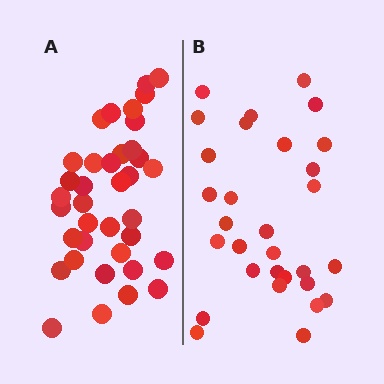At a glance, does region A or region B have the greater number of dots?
Region A (the left region) has more dots.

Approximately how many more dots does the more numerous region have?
Region A has roughly 8 or so more dots than region B.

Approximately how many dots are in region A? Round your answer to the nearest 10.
About 40 dots. (The exact count is 37, which rounds to 40.)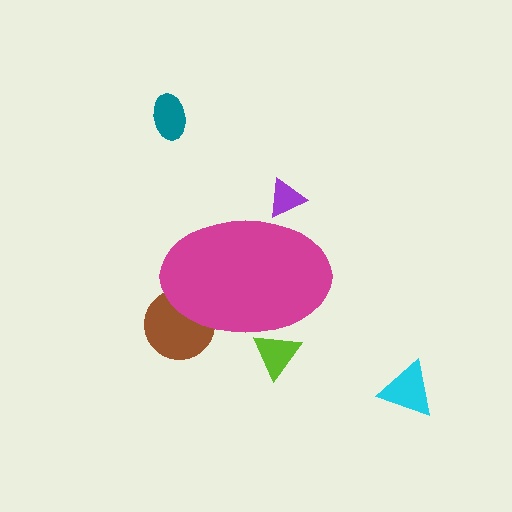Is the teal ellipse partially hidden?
No, the teal ellipse is fully visible.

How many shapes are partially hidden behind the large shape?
3 shapes are partially hidden.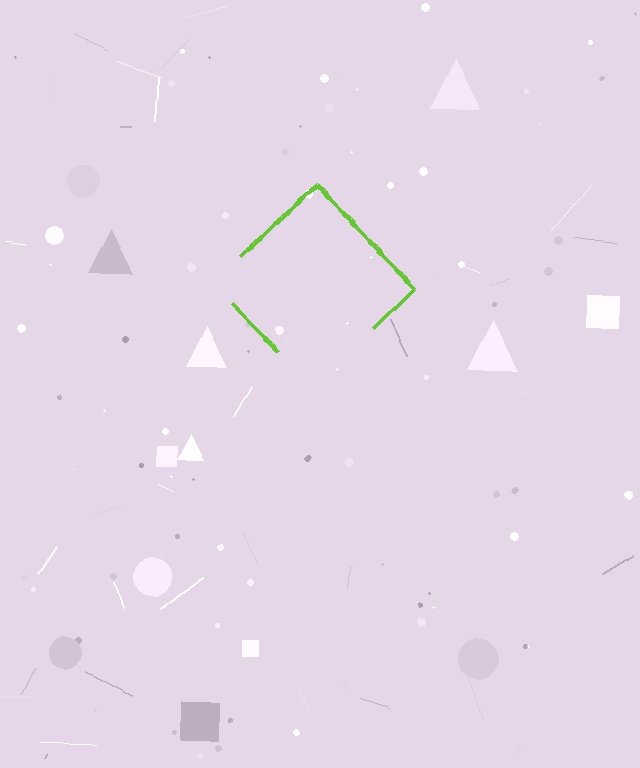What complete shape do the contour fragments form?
The contour fragments form a diamond.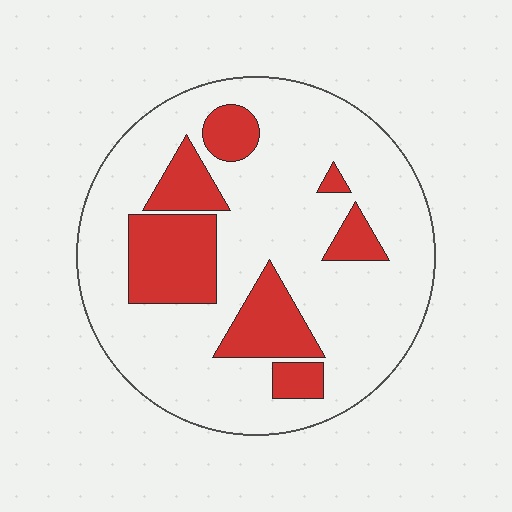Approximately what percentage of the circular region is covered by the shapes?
Approximately 25%.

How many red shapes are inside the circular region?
7.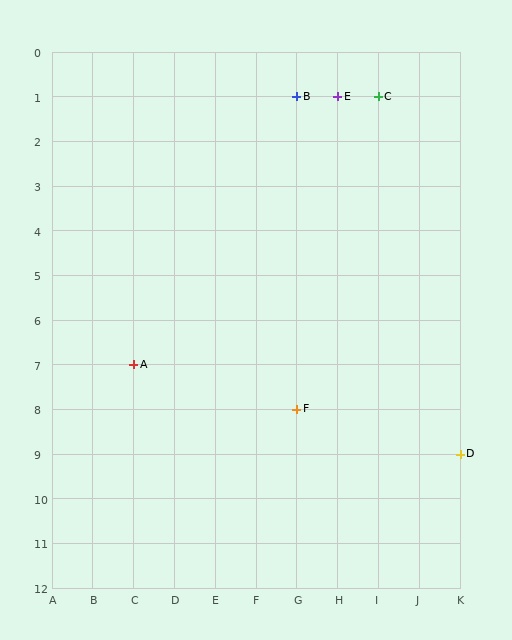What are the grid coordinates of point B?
Point B is at grid coordinates (G, 1).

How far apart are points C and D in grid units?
Points C and D are 2 columns and 8 rows apart (about 8.2 grid units diagonally).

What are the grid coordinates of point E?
Point E is at grid coordinates (H, 1).